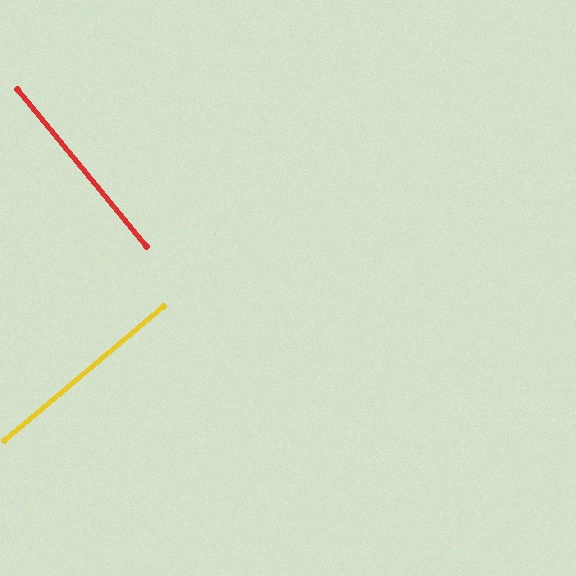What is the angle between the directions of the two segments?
Approximately 89 degrees.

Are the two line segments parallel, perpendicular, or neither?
Perpendicular — they meet at approximately 89°.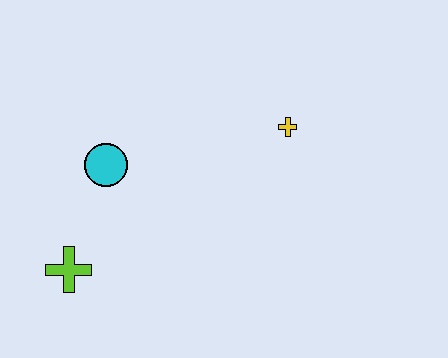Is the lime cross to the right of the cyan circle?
No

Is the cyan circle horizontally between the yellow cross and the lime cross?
Yes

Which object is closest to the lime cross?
The cyan circle is closest to the lime cross.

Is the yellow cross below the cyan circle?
No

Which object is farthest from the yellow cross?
The lime cross is farthest from the yellow cross.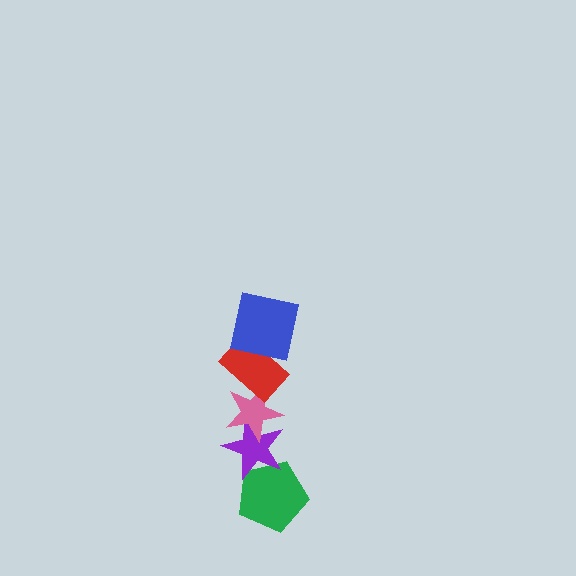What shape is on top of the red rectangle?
The blue square is on top of the red rectangle.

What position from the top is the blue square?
The blue square is 1st from the top.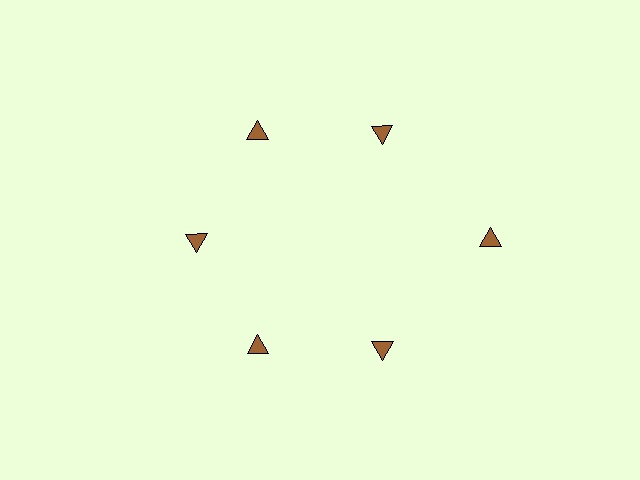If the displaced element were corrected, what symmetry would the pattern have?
It would have 6-fold rotational symmetry — the pattern would map onto itself every 60 degrees.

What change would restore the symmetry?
The symmetry would be restored by moving it inward, back onto the ring so that all 6 triangles sit at equal angles and equal distance from the center.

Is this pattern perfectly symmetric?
No. The 6 brown triangles are arranged in a ring, but one element near the 3 o'clock position is pushed outward from the center, breaking the 6-fold rotational symmetry.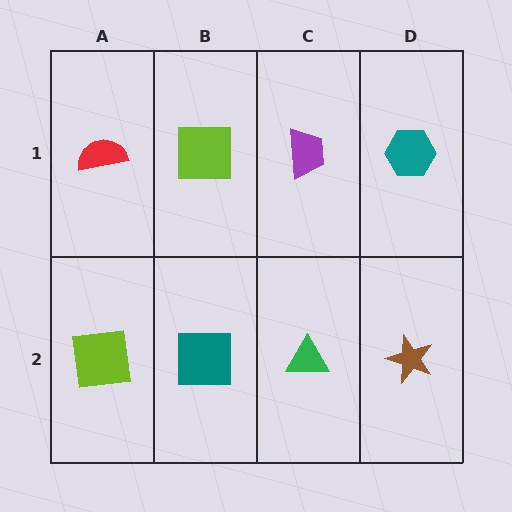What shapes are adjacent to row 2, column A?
A red semicircle (row 1, column A), a teal square (row 2, column B).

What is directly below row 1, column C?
A green triangle.